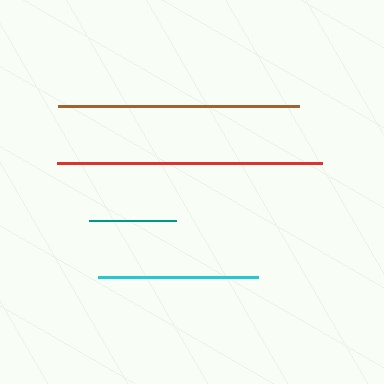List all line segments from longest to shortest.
From longest to shortest: red, brown, cyan, teal.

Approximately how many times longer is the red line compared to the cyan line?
The red line is approximately 1.7 times the length of the cyan line.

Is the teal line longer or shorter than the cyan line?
The cyan line is longer than the teal line.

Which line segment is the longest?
The red line is the longest at approximately 265 pixels.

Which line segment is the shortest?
The teal line is the shortest at approximately 87 pixels.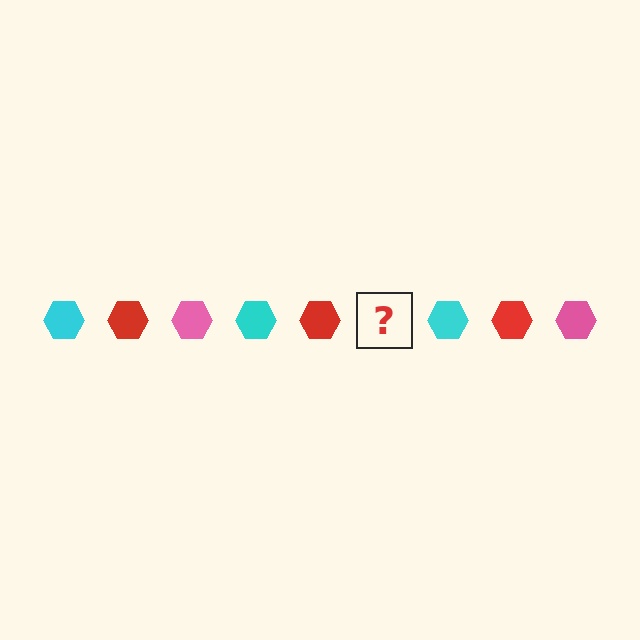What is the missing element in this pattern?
The missing element is a pink hexagon.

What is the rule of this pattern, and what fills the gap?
The rule is that the pattern cycles through cyan, red, pink hexagons. The gap should be filled with a pink hexagon.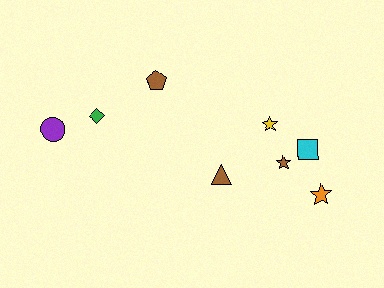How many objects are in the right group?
There are 5 objects.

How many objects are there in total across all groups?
There are 8 objects.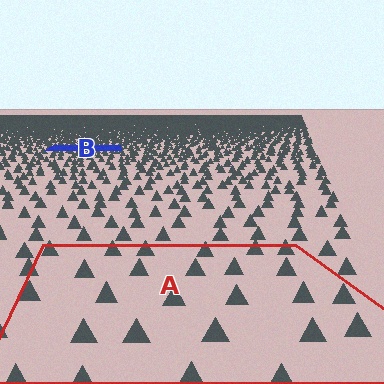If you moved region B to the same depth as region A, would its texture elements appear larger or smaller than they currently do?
They would appear larger. At a closer depth, the same texture elements are projected at a bigger on-screen size.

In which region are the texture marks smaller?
The texture marks are smaller in region B, because it is farther away.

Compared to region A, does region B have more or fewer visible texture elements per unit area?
Region B has more texture elements per unit area — they are packed more densely because it is farther away.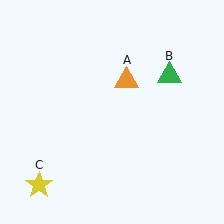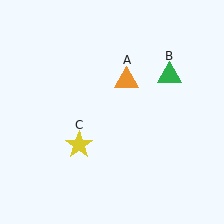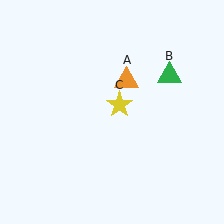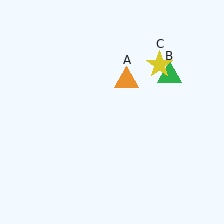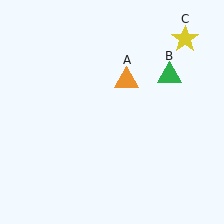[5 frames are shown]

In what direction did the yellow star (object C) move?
The yellow star (object C) moved up and to the right.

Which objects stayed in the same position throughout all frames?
Orange triangle (object A) and green triangle (object B) remained stationary.